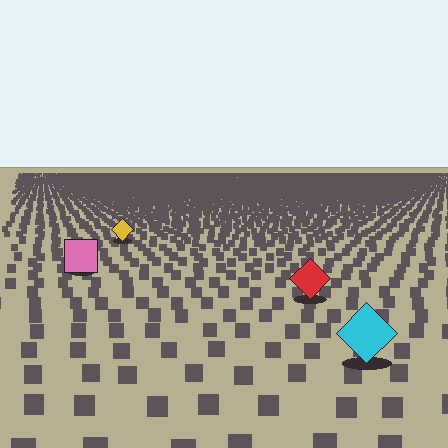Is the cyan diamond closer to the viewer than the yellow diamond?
Yes. The cyan diamond is closer — you can tell from the texture gradient: the ground texture is coarser near it.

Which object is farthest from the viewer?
The yellow diamond is farthest from the viewer. It appears smaller and the ground texture around it is denser.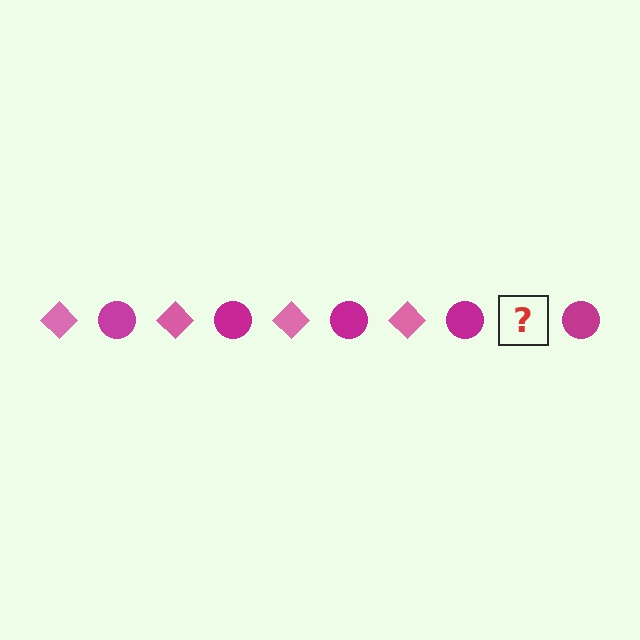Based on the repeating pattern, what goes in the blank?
The blank should be a pink diamond.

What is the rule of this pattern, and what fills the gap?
The rule is that the pattern alternates between pink diamond and magenta circle. The gap should be filled with a pink diamond.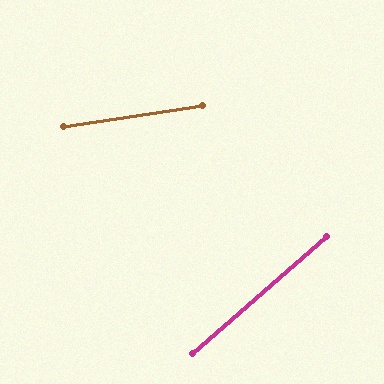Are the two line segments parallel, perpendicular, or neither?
Neither parallel nor perpendicular — they differ by about 32°.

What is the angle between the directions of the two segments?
Approximately 32 degrees.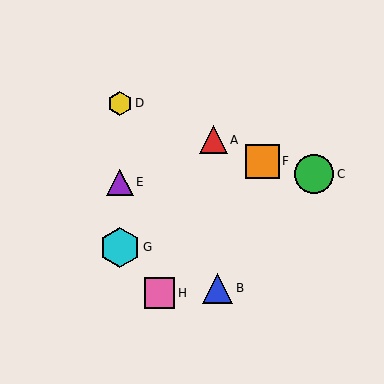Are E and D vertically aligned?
Yes, both are at x≈120.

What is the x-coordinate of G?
Object G is at x≈120.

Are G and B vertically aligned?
No, G is at x≈120 and B is at x≈218.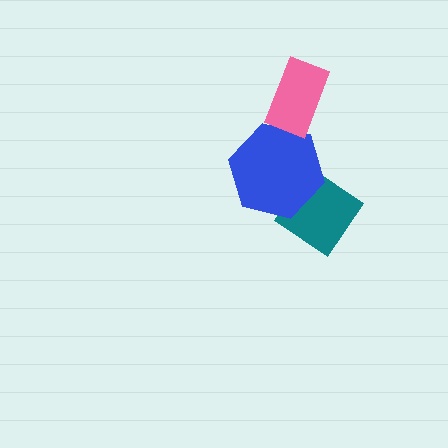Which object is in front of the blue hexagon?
The pink rectangle is in front of the blue hexagon.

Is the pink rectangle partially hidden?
No, no other shape covers it.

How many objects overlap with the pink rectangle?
1 object overlaps with the pink rectangle.